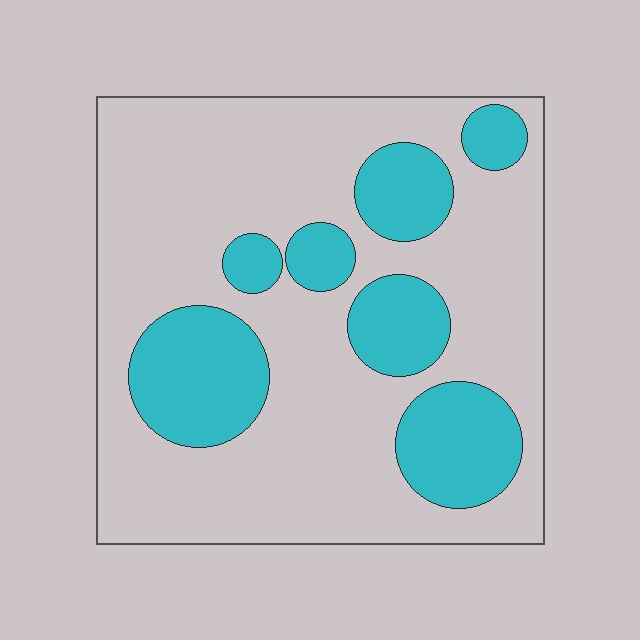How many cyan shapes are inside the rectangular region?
7.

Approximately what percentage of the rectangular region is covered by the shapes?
Approximately 25%.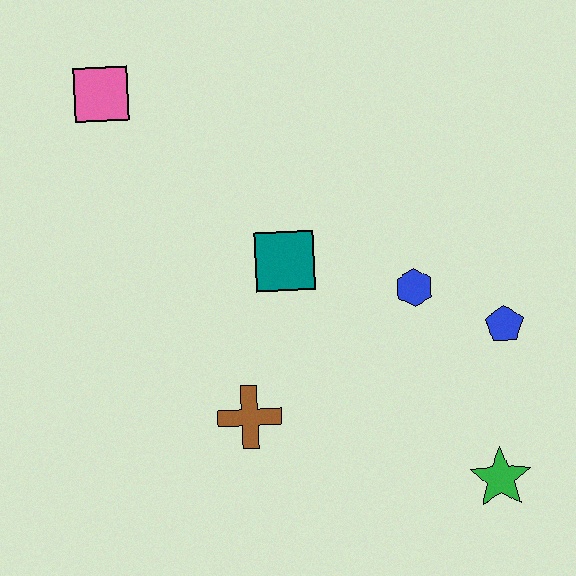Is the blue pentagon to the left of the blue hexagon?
No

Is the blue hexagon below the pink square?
Yes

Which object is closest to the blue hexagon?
The blue pentagon is closest to the blue hexagon.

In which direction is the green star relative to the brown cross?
The green star is to the right of the brown cross.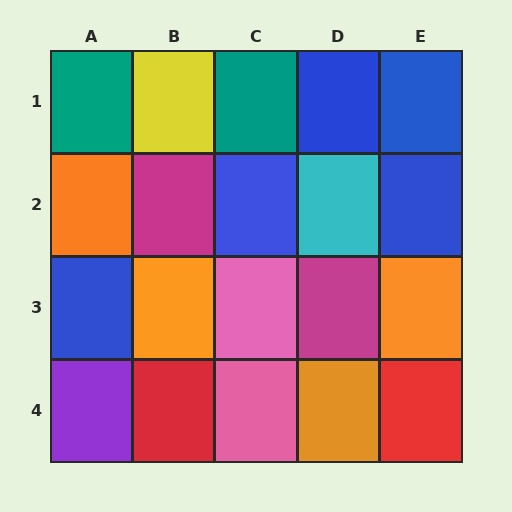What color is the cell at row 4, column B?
Red.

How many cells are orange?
4 cells are orange.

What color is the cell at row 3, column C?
Pink.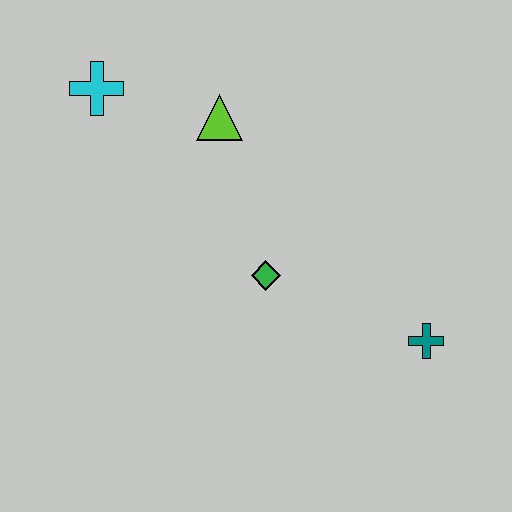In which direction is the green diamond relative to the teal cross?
The green diamond is to the left of the teal cross.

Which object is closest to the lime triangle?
The cyan cross is closest to the lime triangle.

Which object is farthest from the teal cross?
The cyan cross is farthest from the teal cross.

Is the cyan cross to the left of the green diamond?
Yes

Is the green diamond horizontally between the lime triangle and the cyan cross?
No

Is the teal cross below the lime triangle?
Yes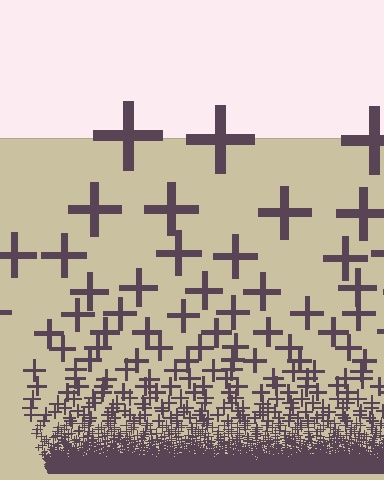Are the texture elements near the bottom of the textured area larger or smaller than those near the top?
Smaller. The gradient is inverted — elements near the bottom are smaller and denser.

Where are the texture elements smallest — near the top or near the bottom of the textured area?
Near the bottom.